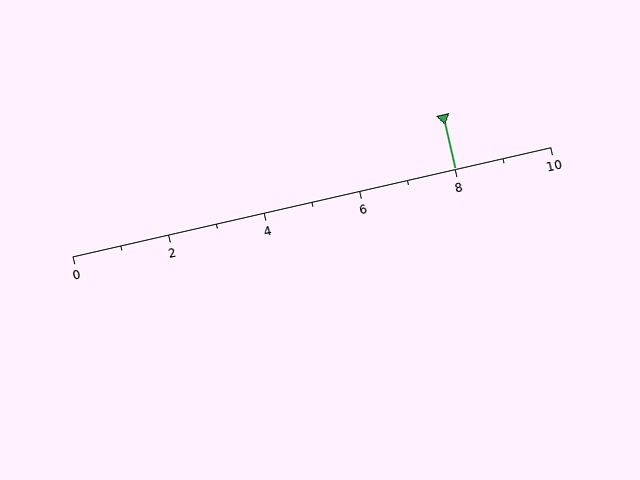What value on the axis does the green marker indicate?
The marker indicates approximately 8.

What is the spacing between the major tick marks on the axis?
The major ticks are spaced 2 apart.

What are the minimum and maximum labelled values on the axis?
The axis runs from 0 to 10.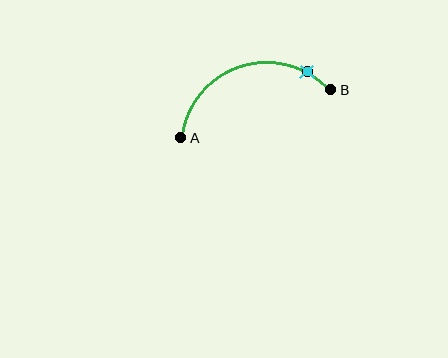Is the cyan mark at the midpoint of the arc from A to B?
No. The cyan mark lies on the arc but is closer to endpoint B. The arc midpoint would be at the point on the curve equidistant along the arc from both A and B.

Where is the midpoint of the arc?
The arc midpoint is the point on the curve farthest from the straight line joining A and B. It sits above that line.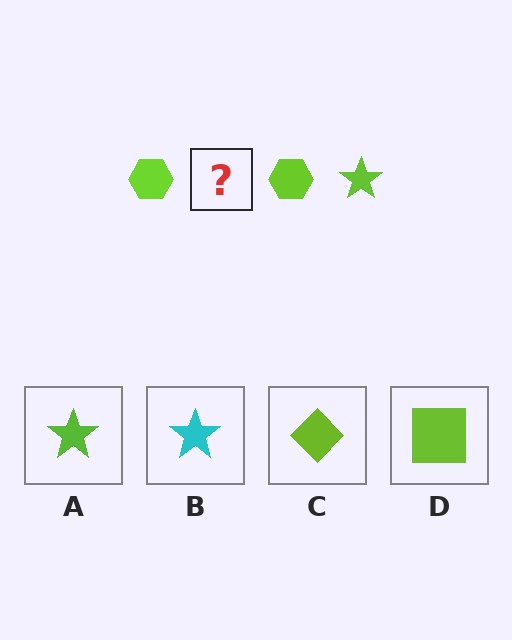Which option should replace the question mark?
Option A.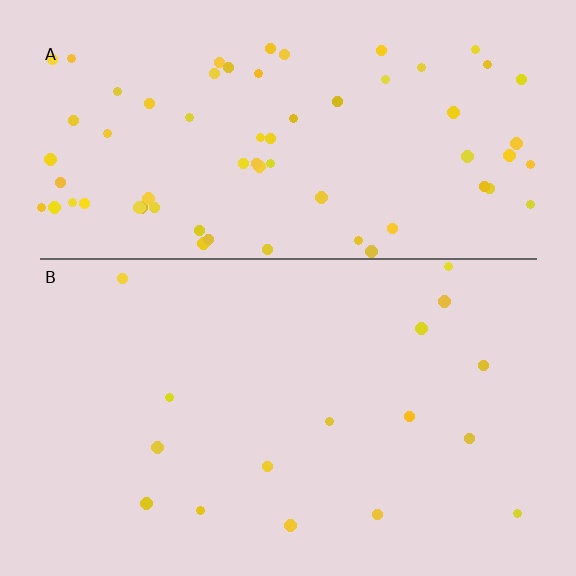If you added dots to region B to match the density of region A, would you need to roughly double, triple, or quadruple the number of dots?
Approximately quadruple.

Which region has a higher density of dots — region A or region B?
A (the top).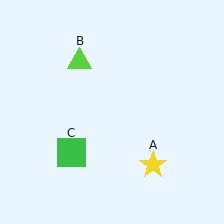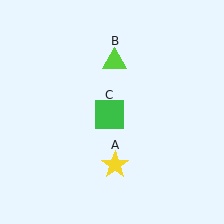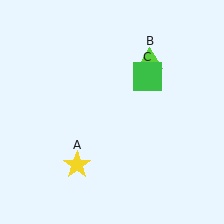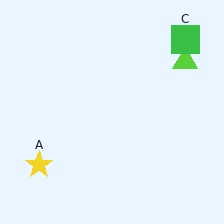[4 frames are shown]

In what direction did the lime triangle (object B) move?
The lime triangle (object B) moved right.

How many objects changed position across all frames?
3 objects changed position: yellow star (object A), lime triangle (object B), green square (object C).